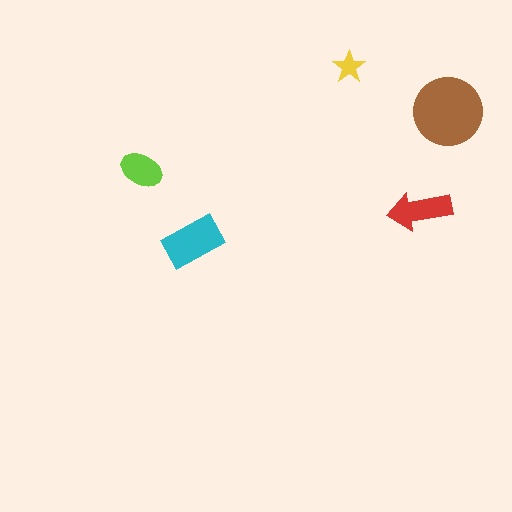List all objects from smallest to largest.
The yellow star, the lime ellipse, the red arrow, the cyan rectangle, the brown circle.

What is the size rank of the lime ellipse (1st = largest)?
4th.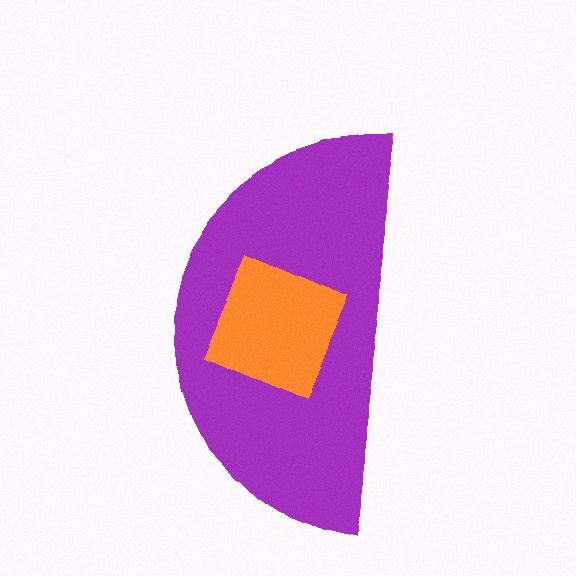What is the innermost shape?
The orange square.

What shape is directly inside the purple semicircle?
The orange square.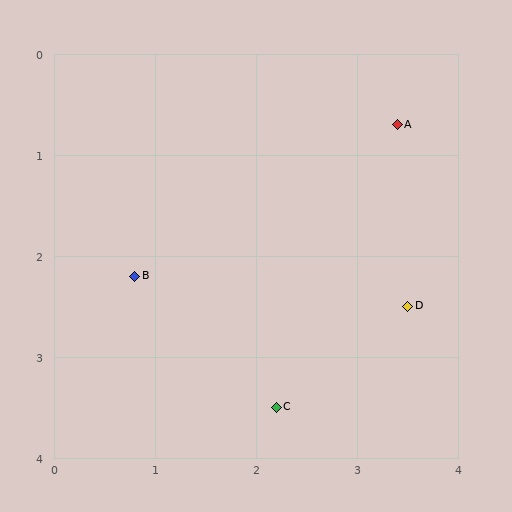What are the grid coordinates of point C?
Point C is at approximately (2.2, 3.5).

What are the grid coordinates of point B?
Point B is at approximately (0.8, 2.2).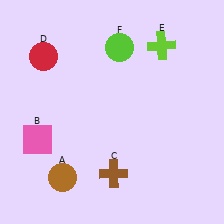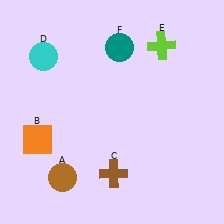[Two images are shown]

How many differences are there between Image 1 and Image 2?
There are 3 differences between the two images.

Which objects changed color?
B changed from pink to orange. D changed from red to cyan. F changed from lime to teal.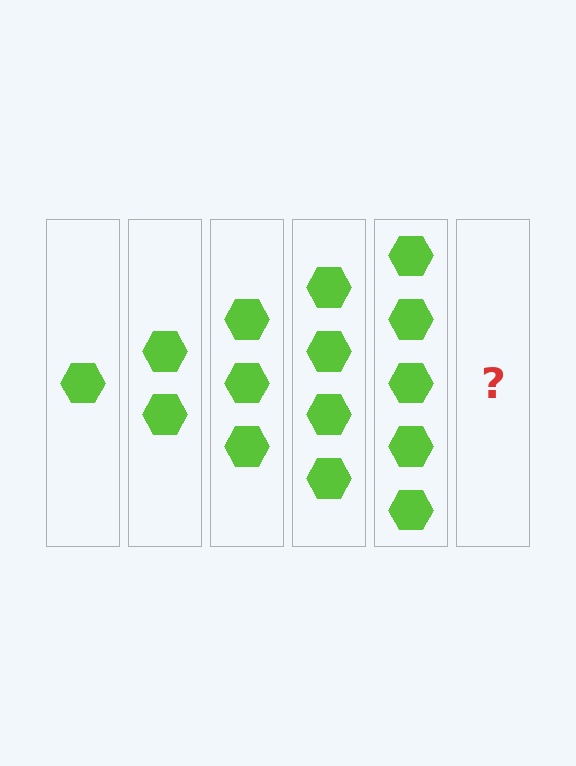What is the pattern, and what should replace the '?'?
The pattern is that each step adds one more hexagon. The '?' should be 6 hexagons.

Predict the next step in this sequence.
The next step is 6 hexagons.